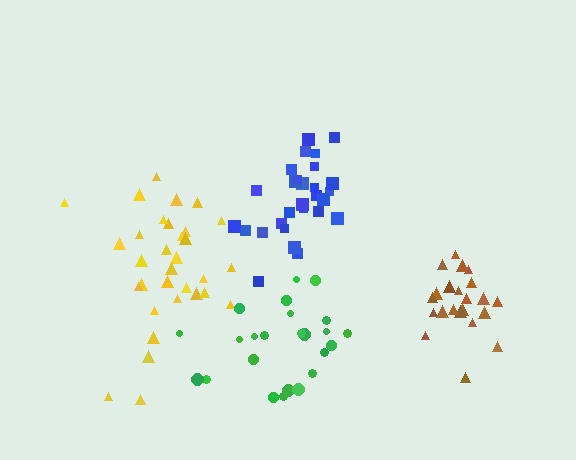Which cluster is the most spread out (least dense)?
Yellow.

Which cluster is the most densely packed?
Brown.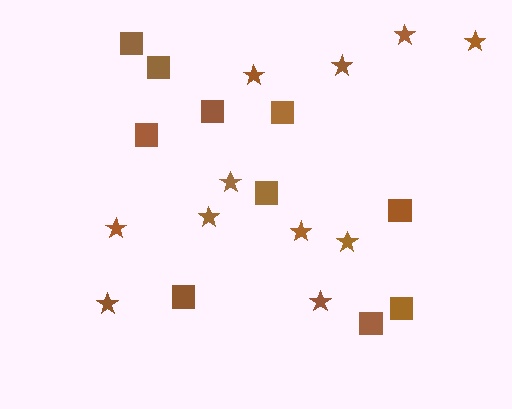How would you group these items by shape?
There are 2 groups: one group of stars (11) and one group of squares (10).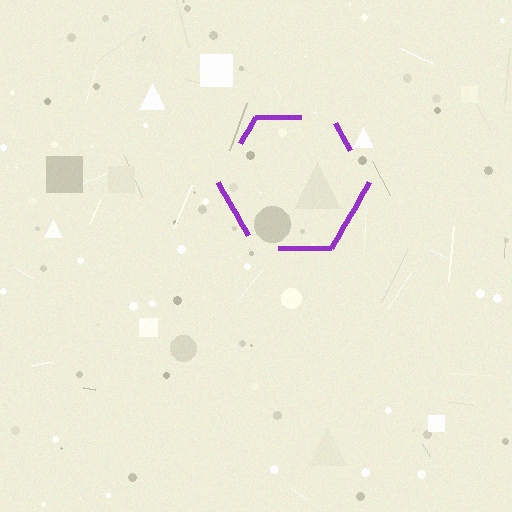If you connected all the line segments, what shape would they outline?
They would outline a hexagon.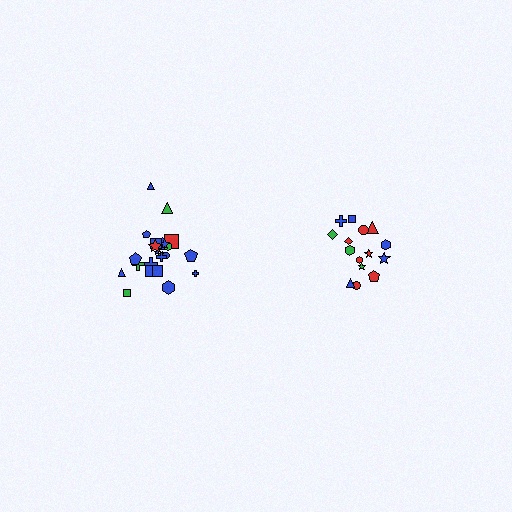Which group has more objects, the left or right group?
The left group.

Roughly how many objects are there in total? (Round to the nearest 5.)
Roughly 40 objects in total.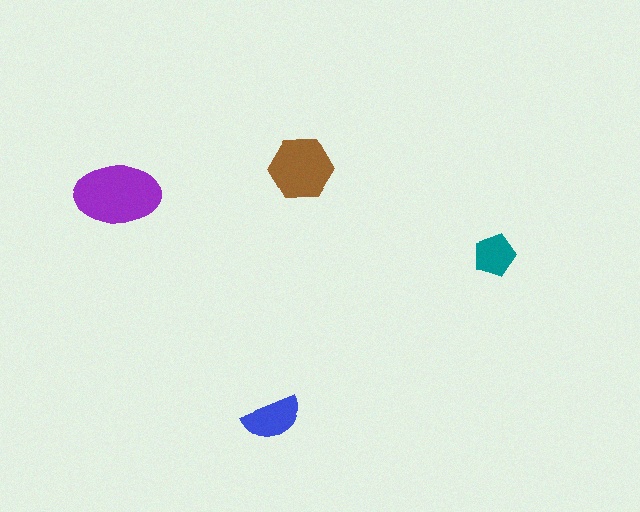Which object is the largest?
The purple ellipse.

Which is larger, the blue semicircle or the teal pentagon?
The blue semicircle.